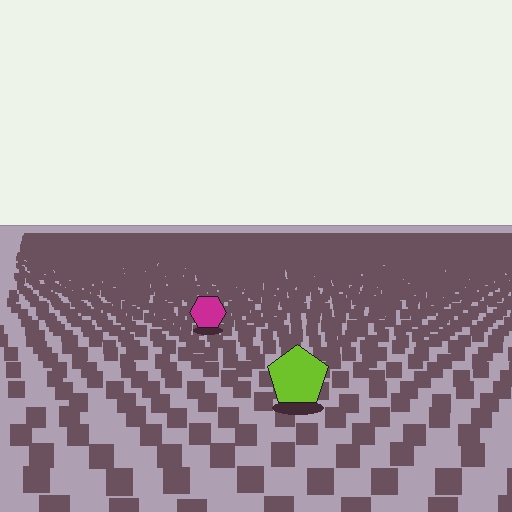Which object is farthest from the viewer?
The magenta hexagon is farthest from the viewer. It appears smaller and the ground texture around it is denser.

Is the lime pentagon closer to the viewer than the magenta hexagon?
Yes. The lime pentagon is closer — you can tell from the texture gradient: the ground texture is coarser near it.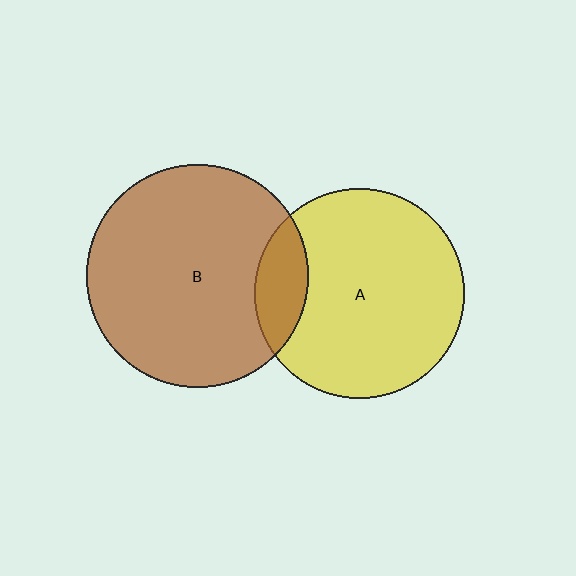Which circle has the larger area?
Circle B (brown).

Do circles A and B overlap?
Yes.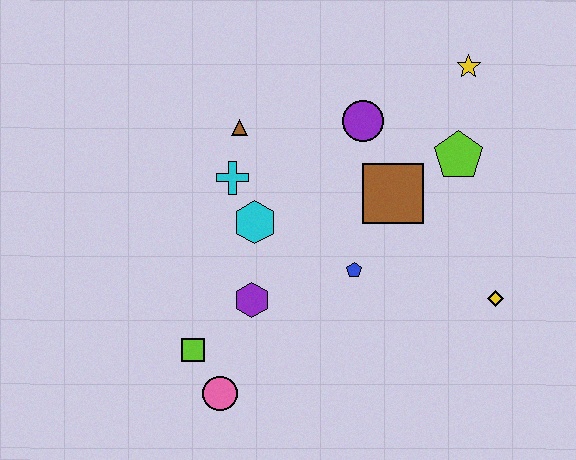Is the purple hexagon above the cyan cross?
No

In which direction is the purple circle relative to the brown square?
The purple circle is above the brown square.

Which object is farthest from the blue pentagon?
The yellow star is farthest from the blue pentagon.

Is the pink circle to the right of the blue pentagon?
No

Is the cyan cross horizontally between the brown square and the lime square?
Yes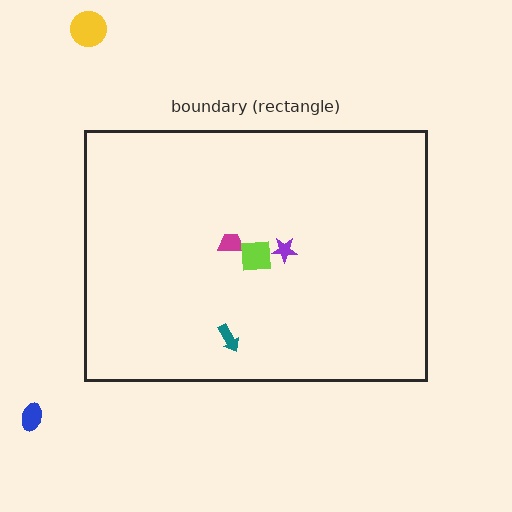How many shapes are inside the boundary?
4 inside, 2 outside.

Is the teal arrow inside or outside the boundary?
Inside.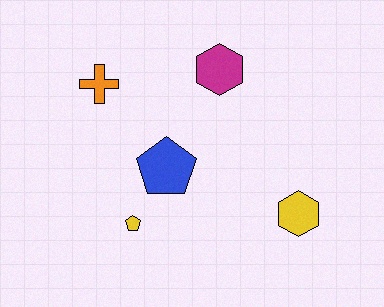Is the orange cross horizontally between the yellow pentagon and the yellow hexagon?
No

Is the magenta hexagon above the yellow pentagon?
Yes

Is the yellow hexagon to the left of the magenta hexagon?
No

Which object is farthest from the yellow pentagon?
The magenta hexagon is farthest from the yellow pentagon.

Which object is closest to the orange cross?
The blue pentagon is closest to the orange cross.